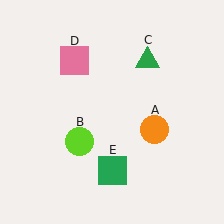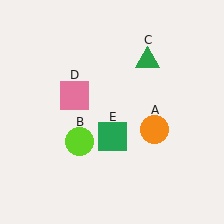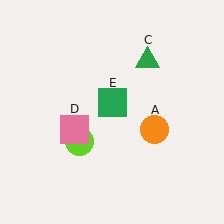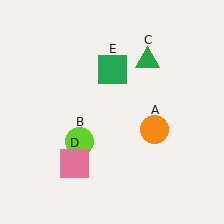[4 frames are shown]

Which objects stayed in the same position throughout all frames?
Orange circle (object A) and lime circle (object B) and green triangle (object C) remained stationary.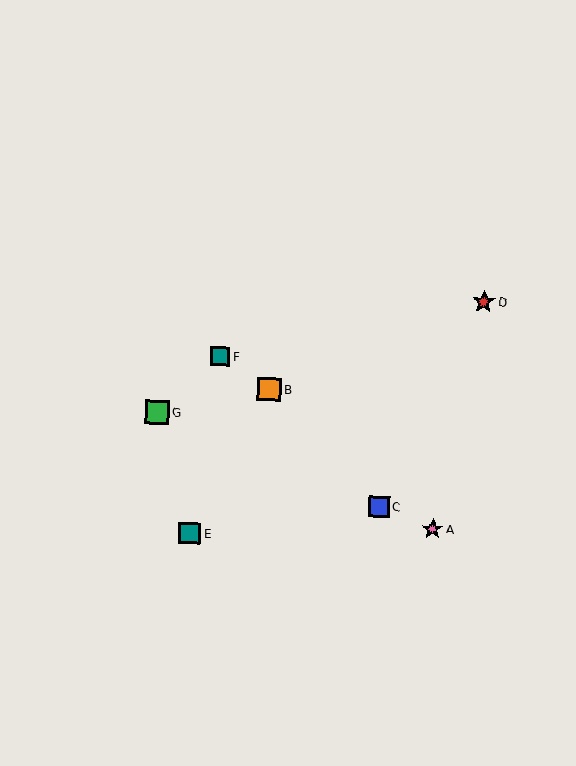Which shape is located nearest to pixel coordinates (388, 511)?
The blue square (labeled C) at (379, 507) is nearest to that location.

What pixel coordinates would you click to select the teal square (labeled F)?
Click at (220, 356) to select the teal square F.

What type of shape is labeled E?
Shape E is a teal square.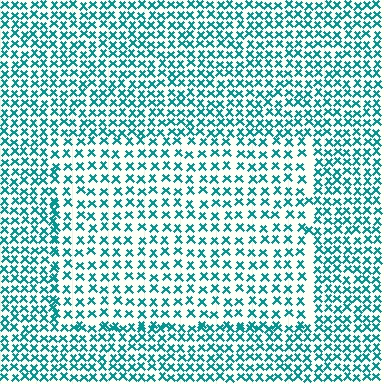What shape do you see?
I see a rectangle.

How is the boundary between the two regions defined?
The boundary is defined by a change in element density (approximately 1.6x ratio). All elements are the same color, size, and shape.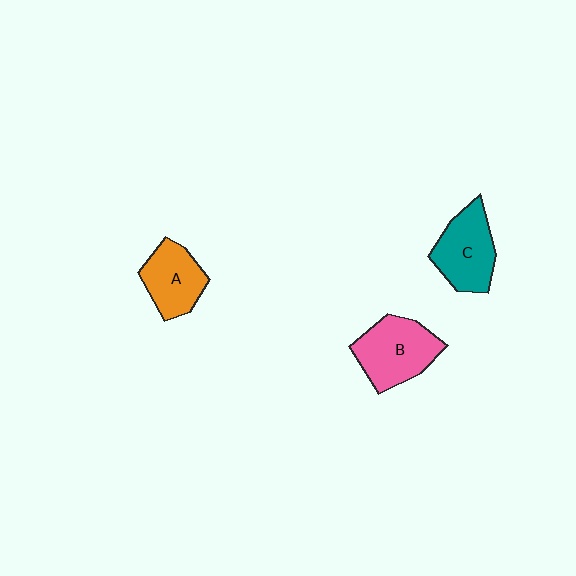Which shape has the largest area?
Shape B (pink).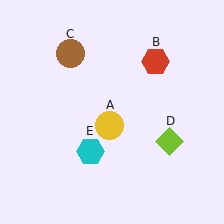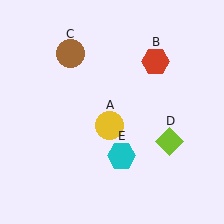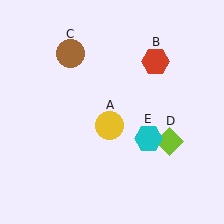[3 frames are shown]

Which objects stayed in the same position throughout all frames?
Yellow circle (object A) and red hexagon (object B) and brown circle (object C) and lime diamond (object D) remained stationary.